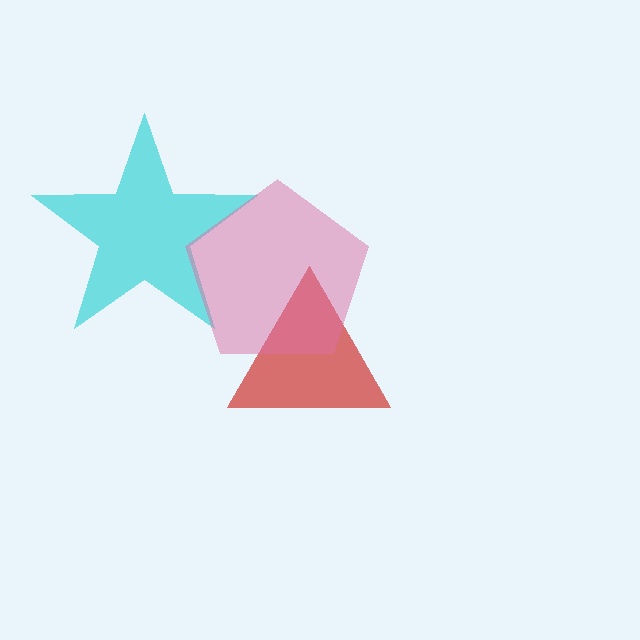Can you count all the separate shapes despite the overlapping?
Yes, there are 3 separate shapes.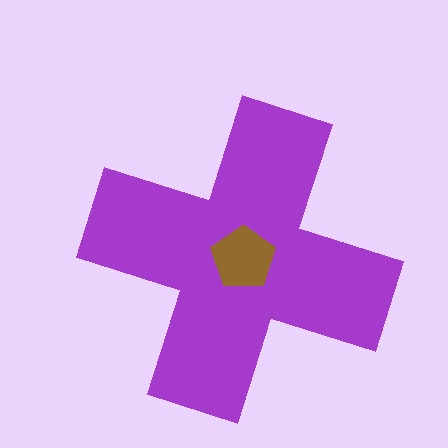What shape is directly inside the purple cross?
The brown pentagon.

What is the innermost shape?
The brown pentagon.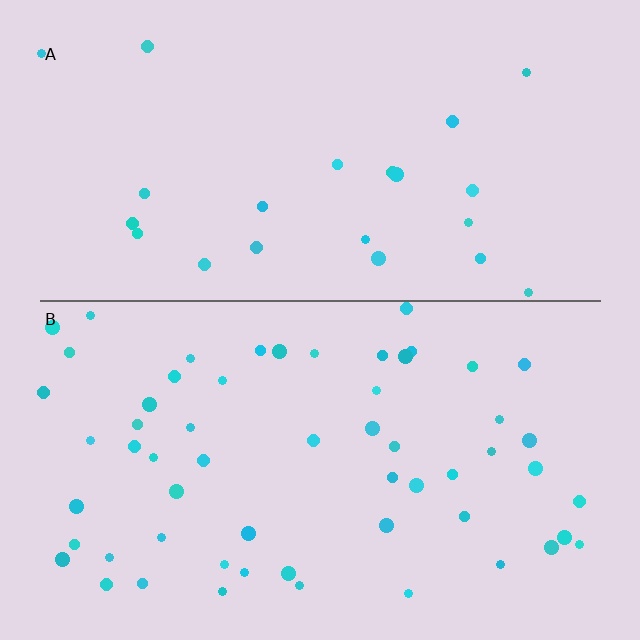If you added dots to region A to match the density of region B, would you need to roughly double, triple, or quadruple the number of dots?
Approximately triple.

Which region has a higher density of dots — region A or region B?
B (the bottom).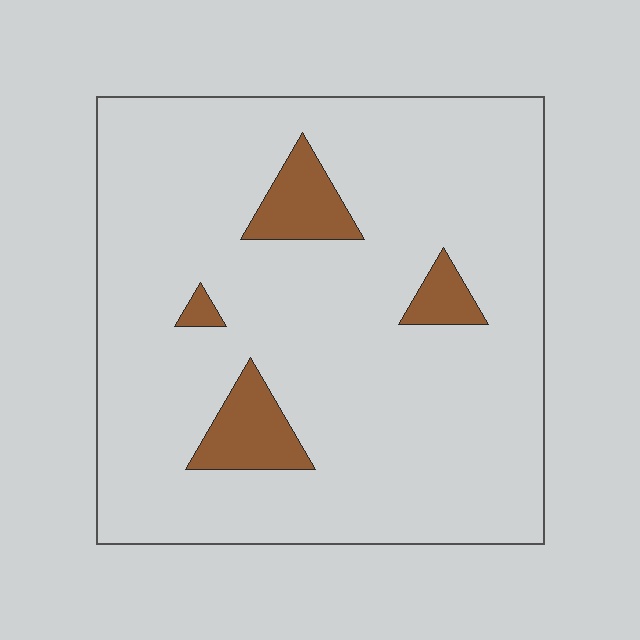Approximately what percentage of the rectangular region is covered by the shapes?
Approximately 10%.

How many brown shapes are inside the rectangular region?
4.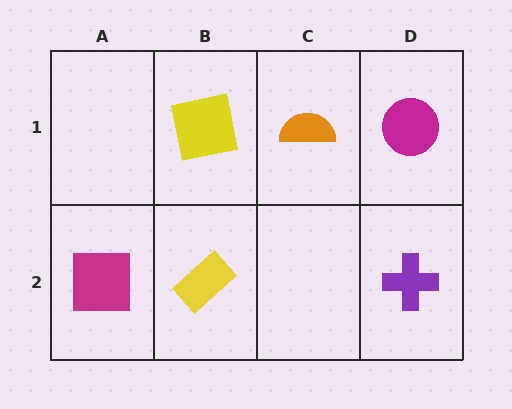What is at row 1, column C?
An orange semicircle.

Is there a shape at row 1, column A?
No, that cell is empty.